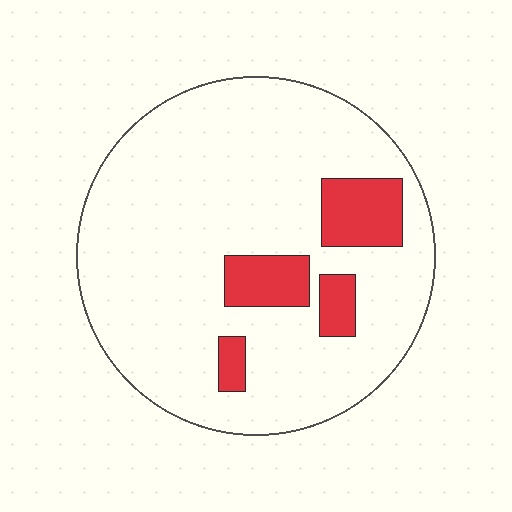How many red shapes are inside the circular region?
4.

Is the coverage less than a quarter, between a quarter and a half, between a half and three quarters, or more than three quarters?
Less than a quarter.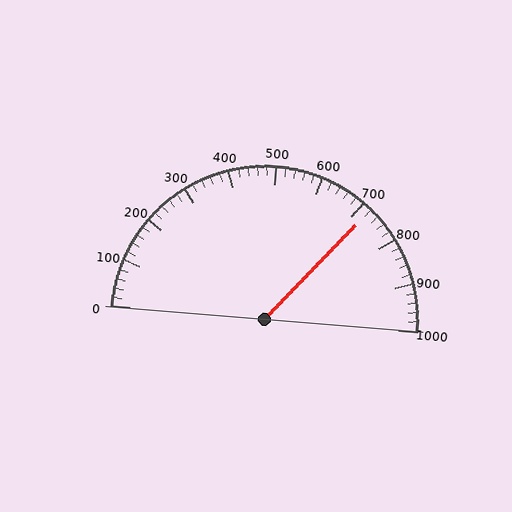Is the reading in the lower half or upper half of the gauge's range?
The reading is in the upper half of the range (0 to 1000).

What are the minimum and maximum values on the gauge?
The gauge ranges from 0 to 1000.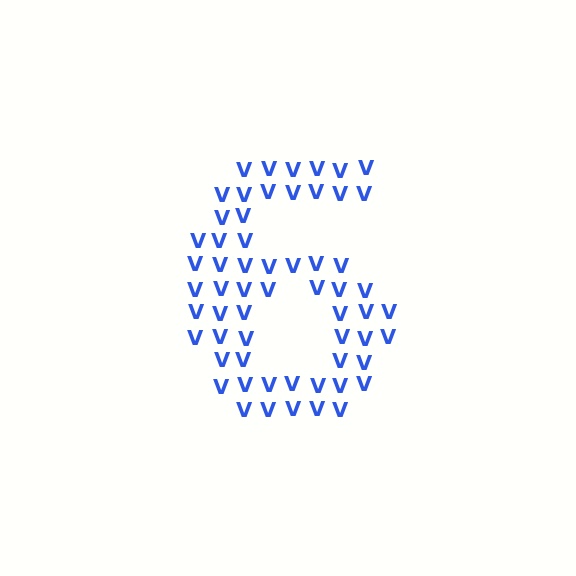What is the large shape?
The large shape is the digit 6.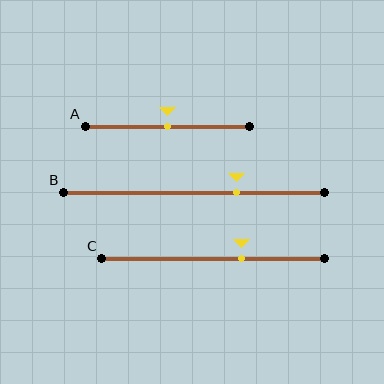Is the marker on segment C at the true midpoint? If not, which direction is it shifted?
No, the marker on segment C is shifted to the right by about 13% of the segment length.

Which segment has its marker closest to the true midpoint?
Segment A has its marker closest to the true midpoint.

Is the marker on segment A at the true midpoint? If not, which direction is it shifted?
Yes, the marker on segment A is at the true midpoint.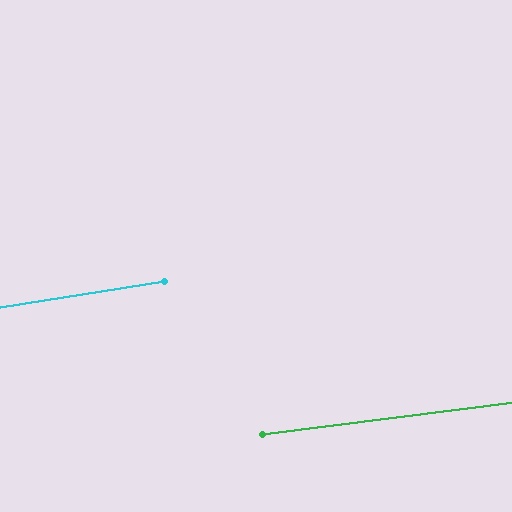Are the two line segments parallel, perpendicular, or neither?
Parallel — their directions differ by only 1.6°.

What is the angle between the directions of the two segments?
Approximately 2 degrees.